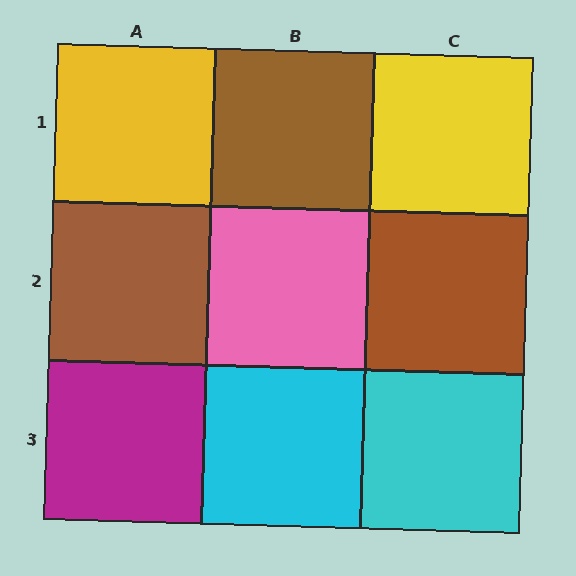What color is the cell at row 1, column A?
Yellow.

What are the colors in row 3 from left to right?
Magenta, cyan, cyan.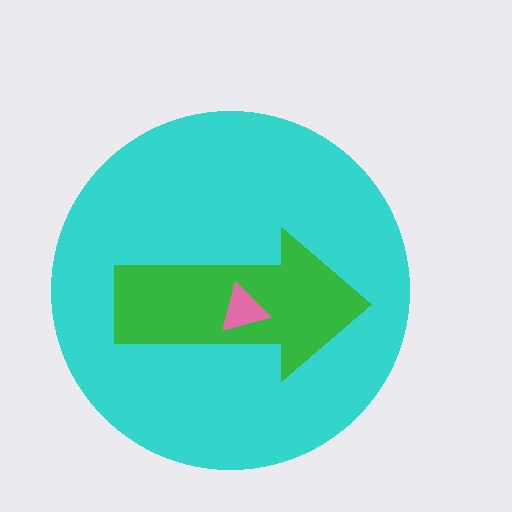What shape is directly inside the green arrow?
The pink triangle.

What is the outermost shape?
The cyan circle.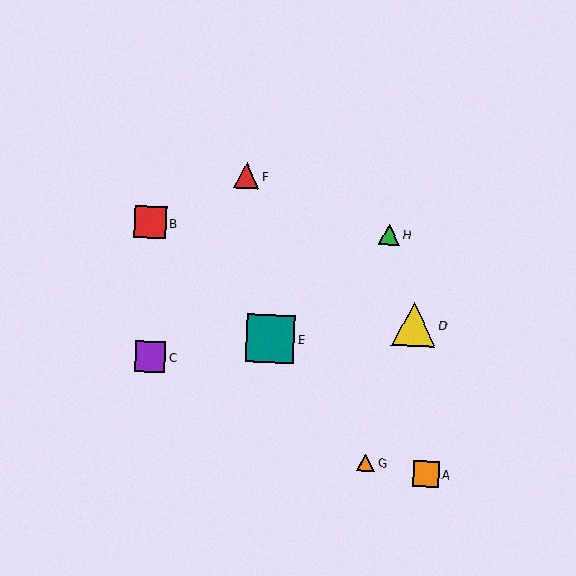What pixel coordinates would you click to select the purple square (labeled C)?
Click at (150, 357) to select the purple square C.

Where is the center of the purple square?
The center of the purple square is at (150, 357).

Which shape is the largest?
The teal square (labeled E) is the largest.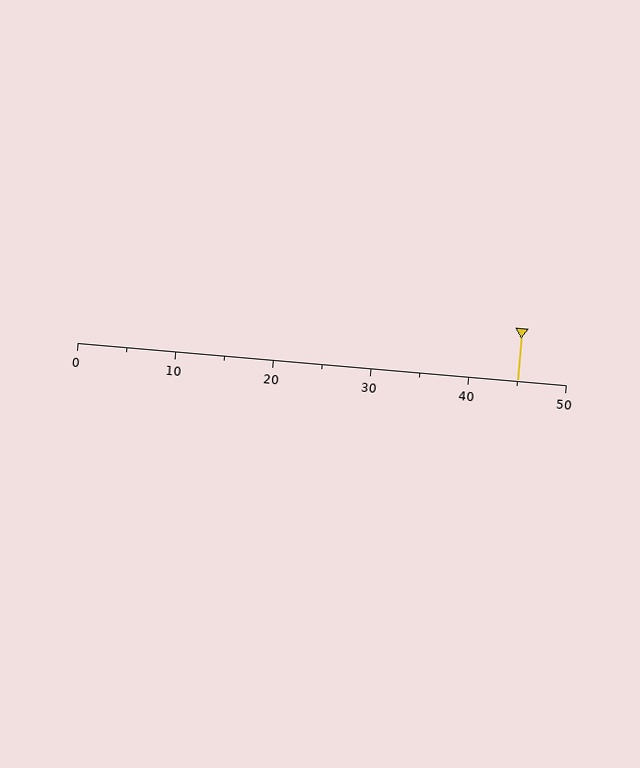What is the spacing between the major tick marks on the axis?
The major ticks are spaced 10 apart.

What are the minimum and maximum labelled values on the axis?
The axis runs from 0 to 50.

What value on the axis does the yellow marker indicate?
The marker indicates approximately 45.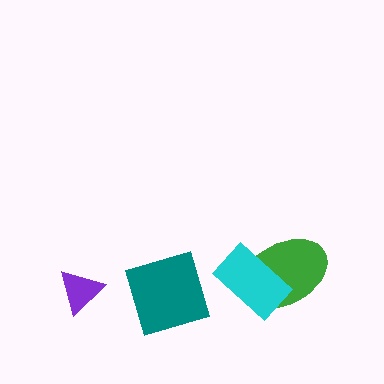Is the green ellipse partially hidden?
Yes, it is partially covered by another shape.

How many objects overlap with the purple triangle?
0 objects overlap with the purple triangle.